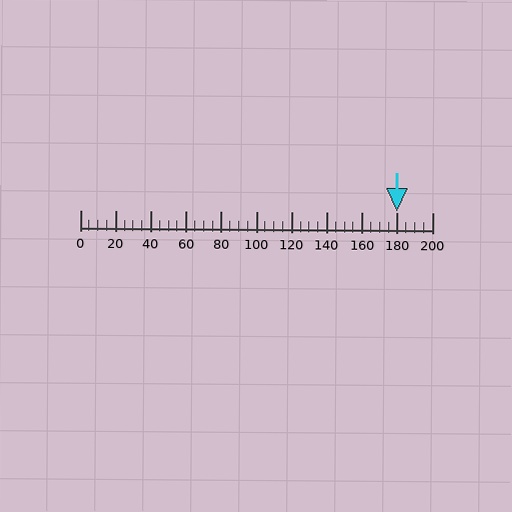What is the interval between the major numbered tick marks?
The major tick marks are spaced 20 units apart.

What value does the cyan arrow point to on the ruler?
The cyan arrow points to approximately 180.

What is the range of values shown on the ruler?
The ruler shows values from 0 to 200.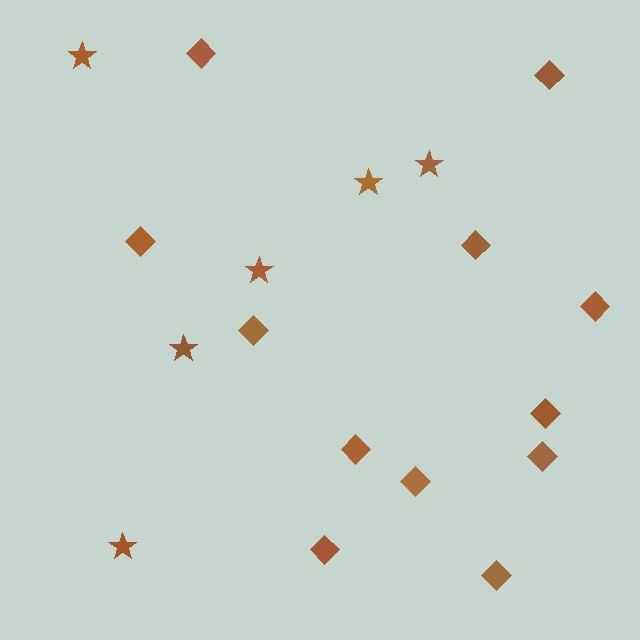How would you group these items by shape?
There are 2 groups: one group of diamonds (12) and one group of stars (6).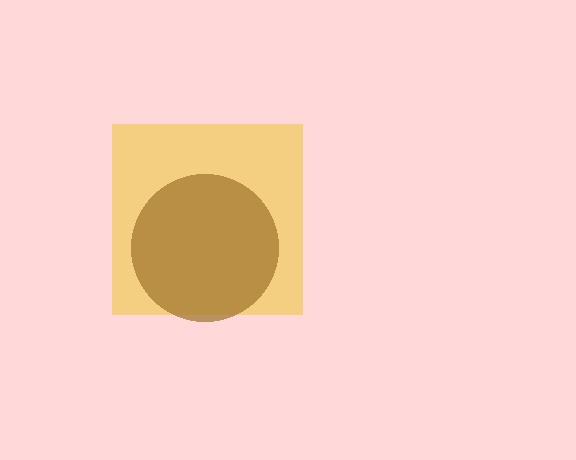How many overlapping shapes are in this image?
There are 2 overlapping shapes in the image.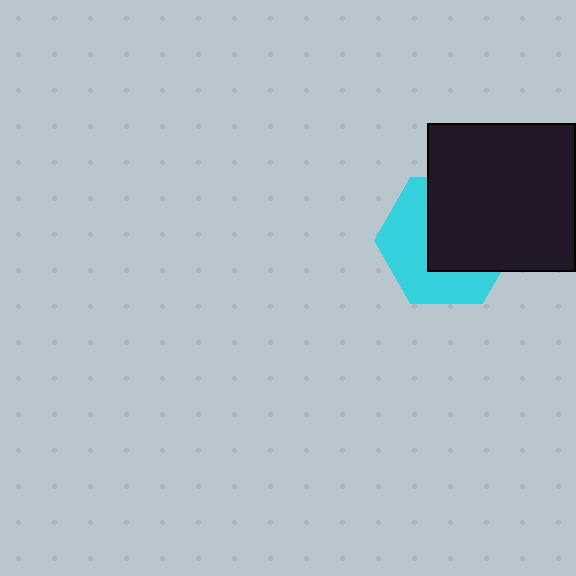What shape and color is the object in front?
The object in front is a black square.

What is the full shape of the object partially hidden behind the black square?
The partially hidden object is a cyan hexagon.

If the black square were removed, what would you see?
You would see the complete cyan hexagon.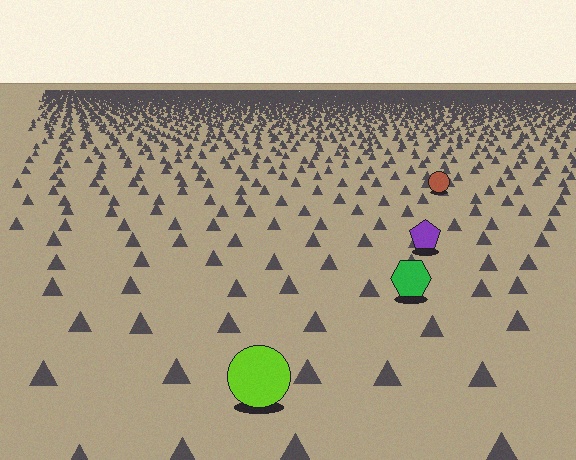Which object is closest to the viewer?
The lime circle is closest. The texture marks near it are larger and more spread out.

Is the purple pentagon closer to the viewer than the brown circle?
Yes. The purple pentagon is closer — you can tell from the texture gradient: the ground texture is coarser near it.